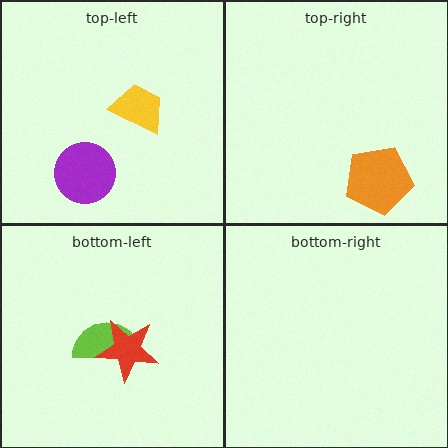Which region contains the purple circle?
The top-left region.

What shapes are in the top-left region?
The purple circle, the yellow trapezoid.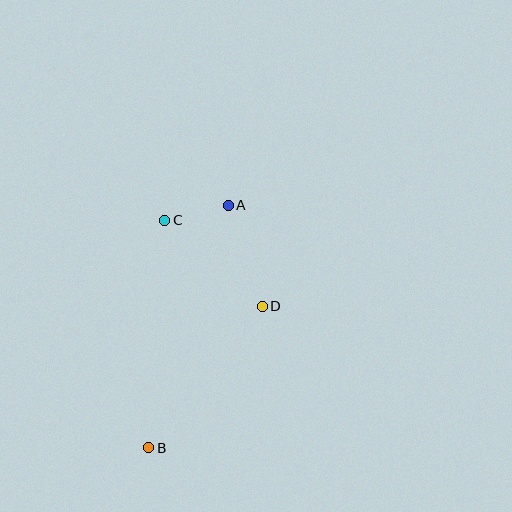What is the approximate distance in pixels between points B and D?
The distance between B and D is approximately 182 pixels.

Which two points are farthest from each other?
Points A and B are farthest from each other.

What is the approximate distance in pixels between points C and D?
The distance between C and D is approximately 130 pixels.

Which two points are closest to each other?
Points A and C are closest to each other.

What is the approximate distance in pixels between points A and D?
The distance between A and D is approximately 107 pixels.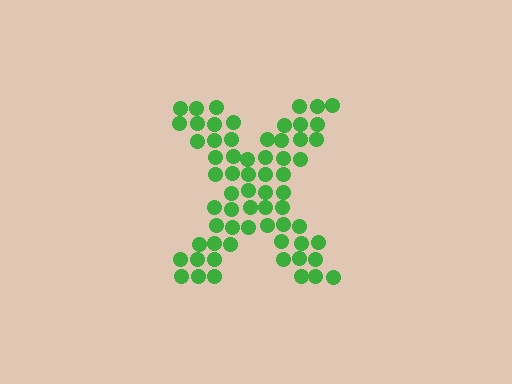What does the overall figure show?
The overall figure shows the letter X.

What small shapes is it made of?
It is made of small circles.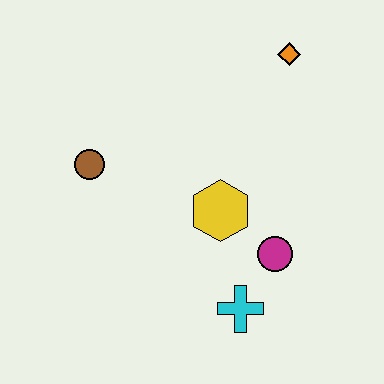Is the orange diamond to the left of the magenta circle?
No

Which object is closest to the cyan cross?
The magenta circle is closest to the cyan cross.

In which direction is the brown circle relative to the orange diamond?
The brown circle is to the left of the orange diamond.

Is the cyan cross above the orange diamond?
No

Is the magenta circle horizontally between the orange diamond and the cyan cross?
Yes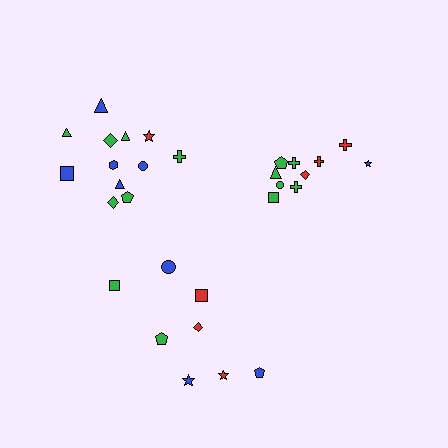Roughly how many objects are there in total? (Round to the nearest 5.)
Roughly 30 objects in total.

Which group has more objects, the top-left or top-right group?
The top-left group.